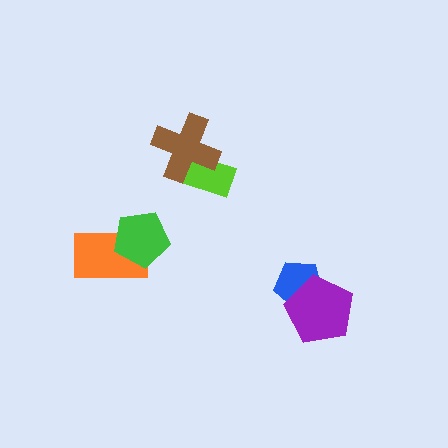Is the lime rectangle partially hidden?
Yes, it is partially covered by another shape.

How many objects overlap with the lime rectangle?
1 object overlaps with the lime rectangle.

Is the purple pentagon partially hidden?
No, no other shape covers it.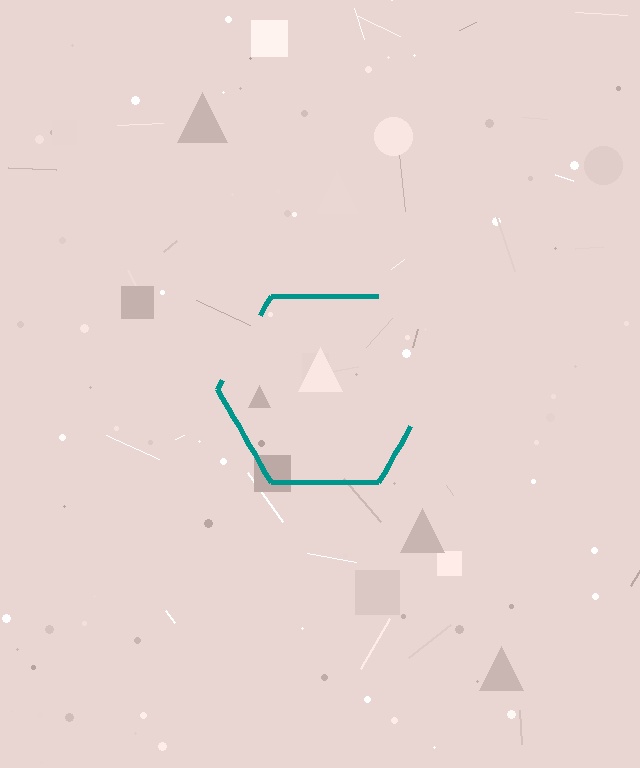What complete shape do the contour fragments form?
The contour fragments form a hexagon.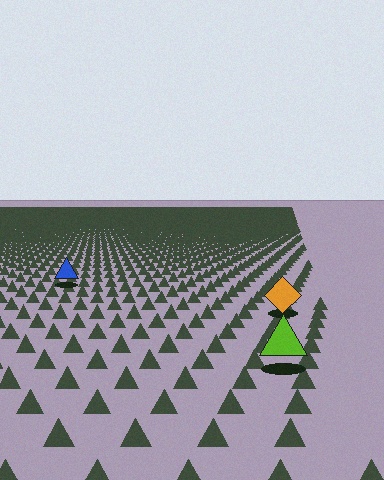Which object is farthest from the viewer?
The blue triangle is farthest from the viewer. It appears smaller and the ground texture around it is denser.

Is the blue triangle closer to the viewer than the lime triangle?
No. The lime triangle is closer — you can tell from the texture gradient: the ground texture is coarser near it.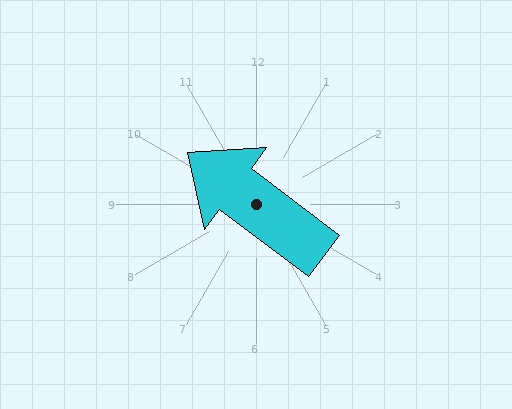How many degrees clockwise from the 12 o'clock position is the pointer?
Approximately 307 degrees.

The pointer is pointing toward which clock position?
Roughly 10 o'clock.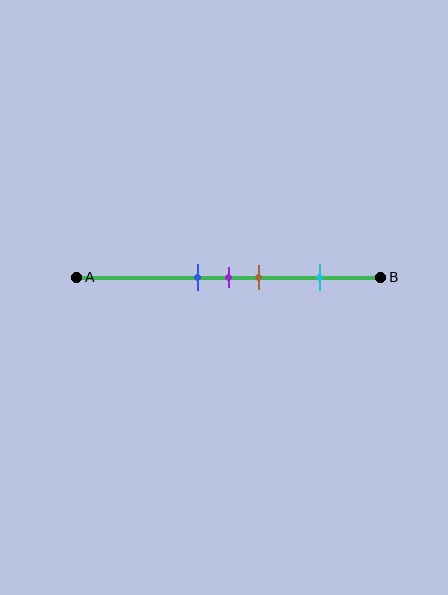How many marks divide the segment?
There are 4 marks dividing the segment.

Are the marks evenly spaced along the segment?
No, the marks are not evenly spaced.